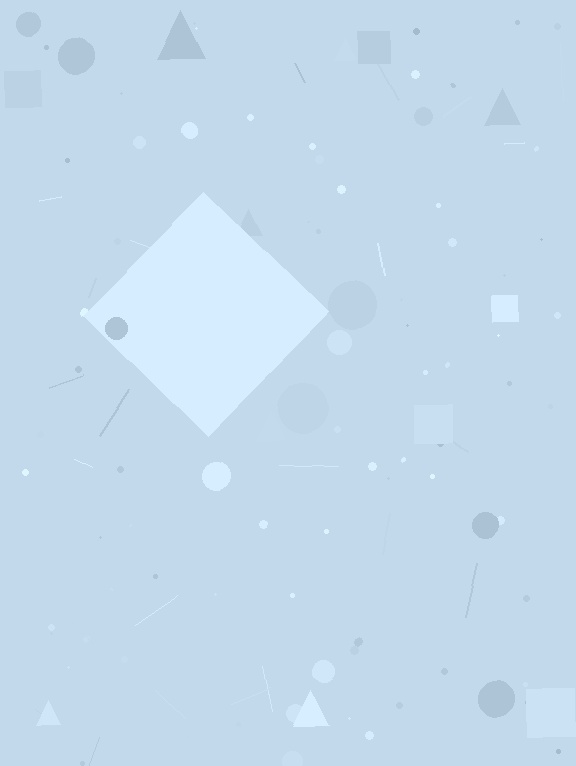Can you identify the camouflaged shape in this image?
The camouflaged shape is a diamond.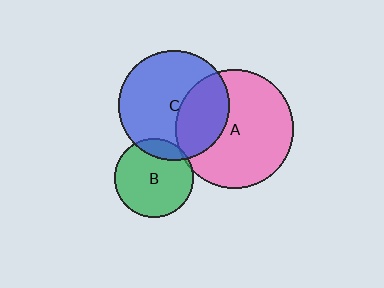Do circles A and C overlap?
Yes.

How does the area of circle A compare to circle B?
Approximately 2.3 times.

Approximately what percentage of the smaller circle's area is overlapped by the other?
Approximately 35%.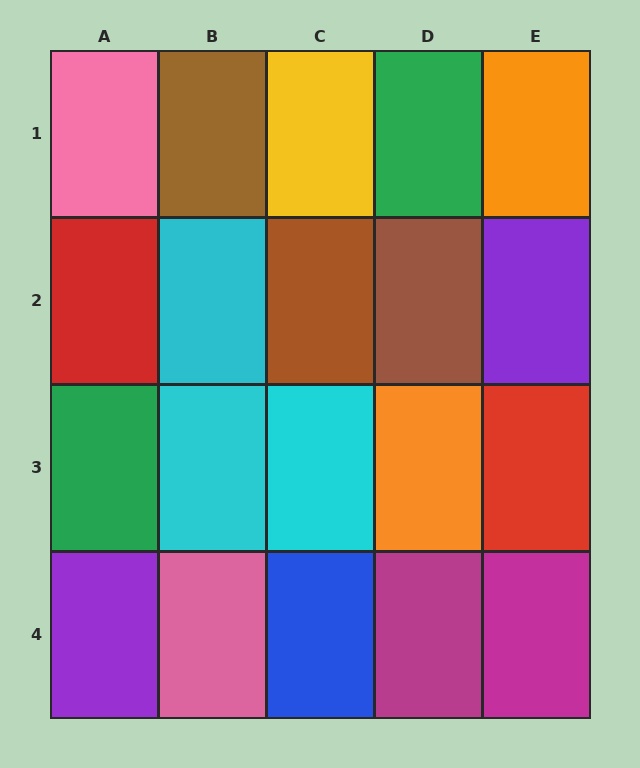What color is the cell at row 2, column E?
Purple.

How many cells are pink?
2 cells are pink.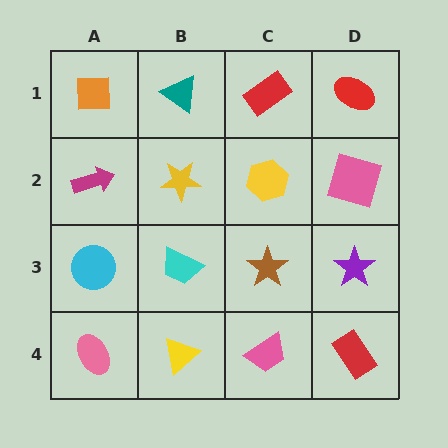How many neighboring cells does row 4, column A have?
2.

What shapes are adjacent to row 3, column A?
A magenta arrow (row 2, column A), a pink ellipse (row 4, column A), a cyan trapezoid (row 3, column B).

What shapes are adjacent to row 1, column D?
A pink square (row 2, column D), a red rectangle (row 1, column C).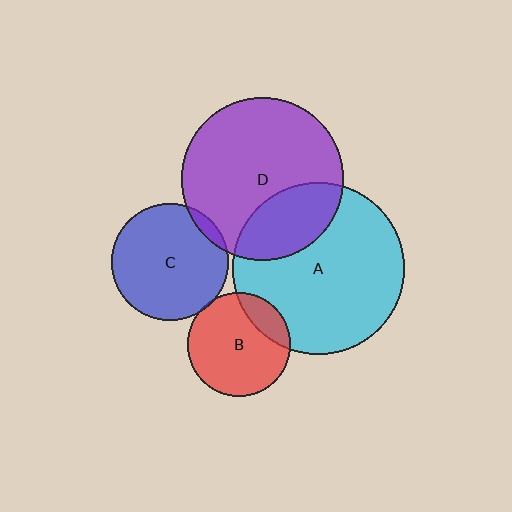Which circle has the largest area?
Circle A (cyan).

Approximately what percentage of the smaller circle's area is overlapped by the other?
Approximately 20%.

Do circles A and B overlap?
Yes.